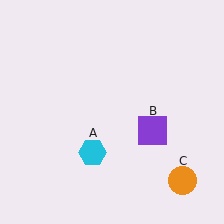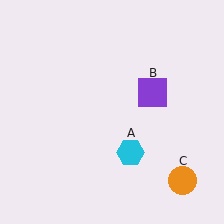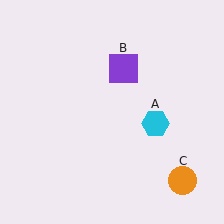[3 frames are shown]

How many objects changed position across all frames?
2 objects changed position: cyan hexagon (object A), purple square (object B).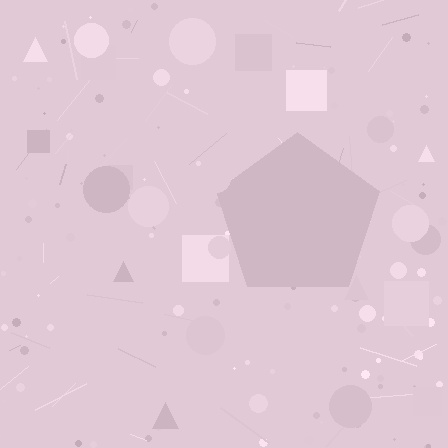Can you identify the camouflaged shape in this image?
The camouflaged shape is a pentagon.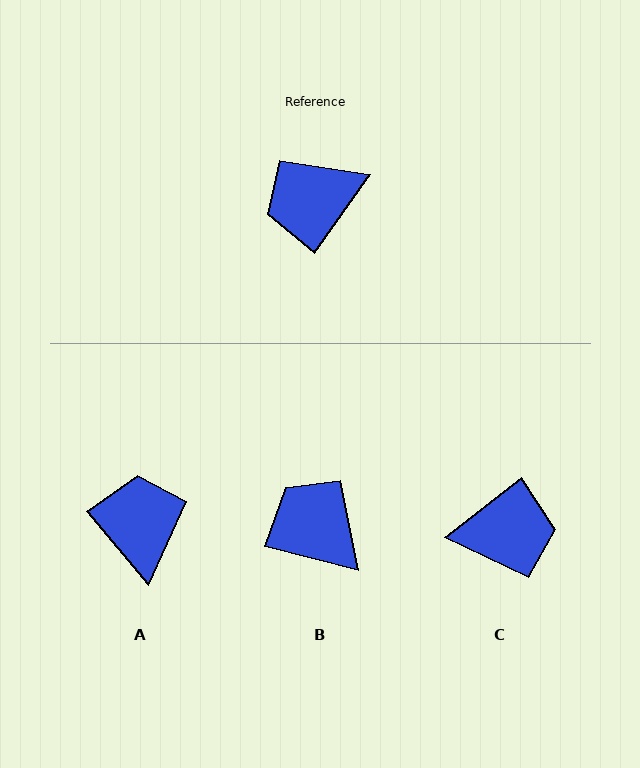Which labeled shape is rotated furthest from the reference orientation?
C, about 163 degrees away.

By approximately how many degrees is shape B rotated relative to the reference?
Approximately 70 degrees clockwise.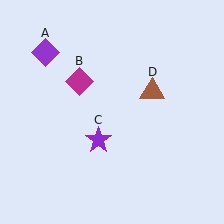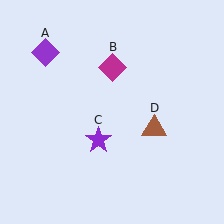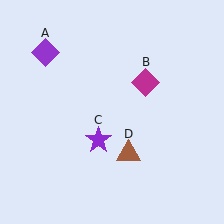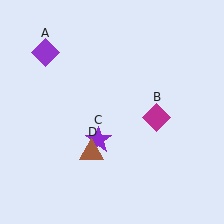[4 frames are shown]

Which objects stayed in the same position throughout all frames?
Purple diamond (object A) and purple star (object C) remained stationary.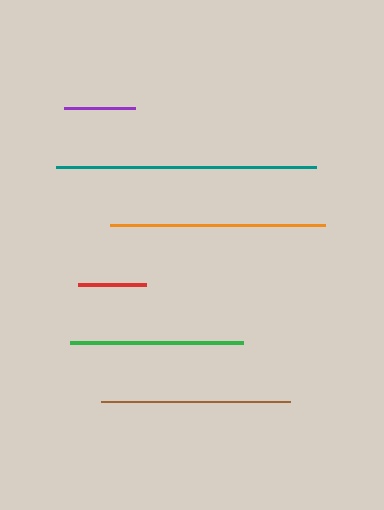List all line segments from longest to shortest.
From longest to shortest: teal, orange, brown, green, purple, red.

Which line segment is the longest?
The teal line is the longest at approximately 260 pixels.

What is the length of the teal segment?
The teal segment is approximately 260 pixels long.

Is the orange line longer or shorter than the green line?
The orange line is longer than the green line.